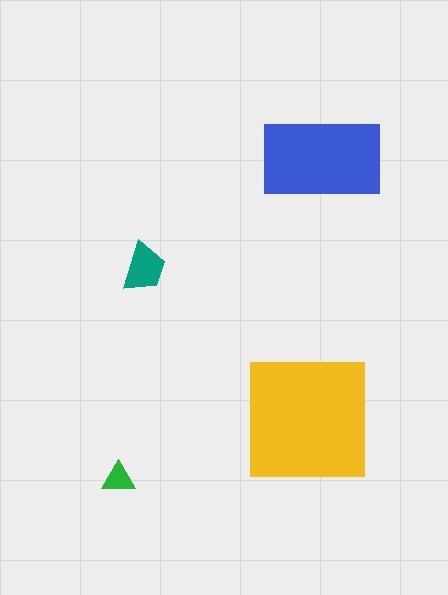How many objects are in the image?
There are 4 objects in the image.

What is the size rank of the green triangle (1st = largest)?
4th.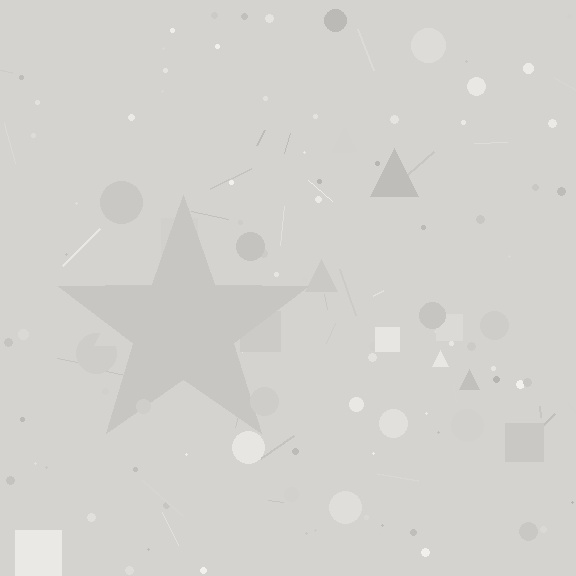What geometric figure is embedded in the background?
A star is embedded in the background.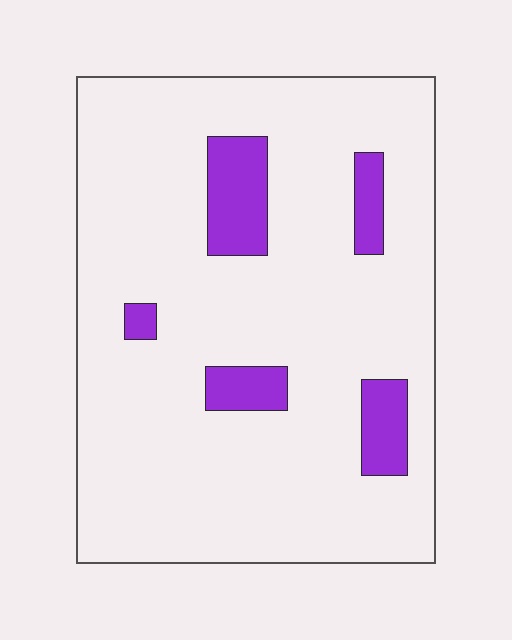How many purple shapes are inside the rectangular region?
5.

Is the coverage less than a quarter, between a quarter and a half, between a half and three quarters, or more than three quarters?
Less than a quarter.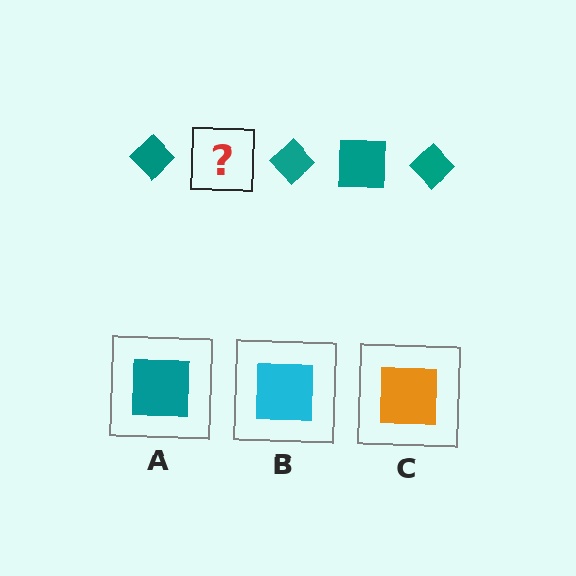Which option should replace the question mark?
Option A.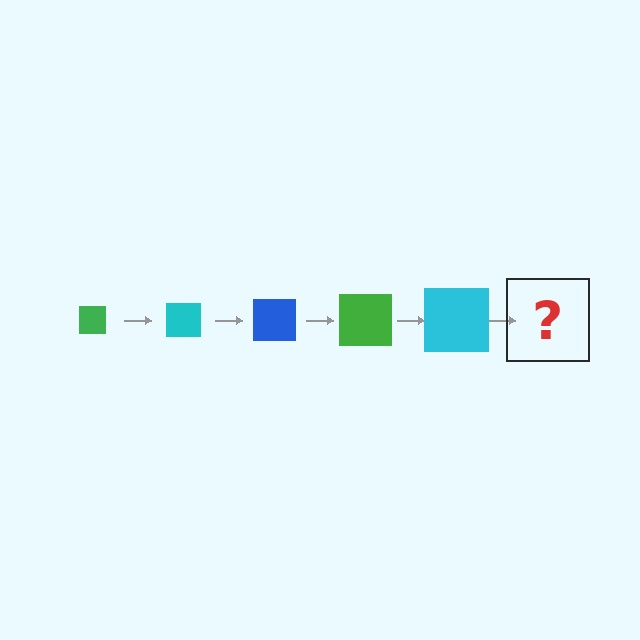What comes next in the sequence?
The next element should be a blue square, larger than the previous one.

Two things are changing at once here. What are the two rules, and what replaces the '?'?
The two rules are that the square grows larger each step and the color cycles through green, cyan, and blue. The '?' should be a blue square, larger than the previous one.